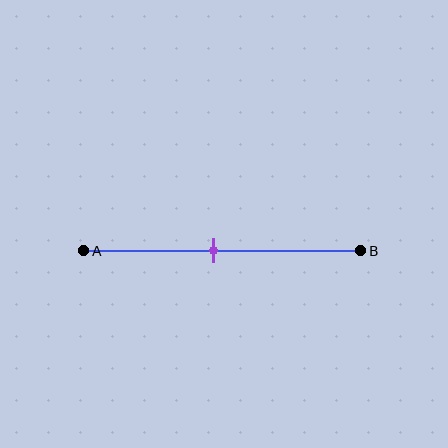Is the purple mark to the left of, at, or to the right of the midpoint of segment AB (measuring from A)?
The purple mark is approximately at the midpoint of segment AB.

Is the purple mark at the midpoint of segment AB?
Yes, the mark is approximately at the midpoint.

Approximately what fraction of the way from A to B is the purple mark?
The purple mark is approximately 45% of the way from A to B.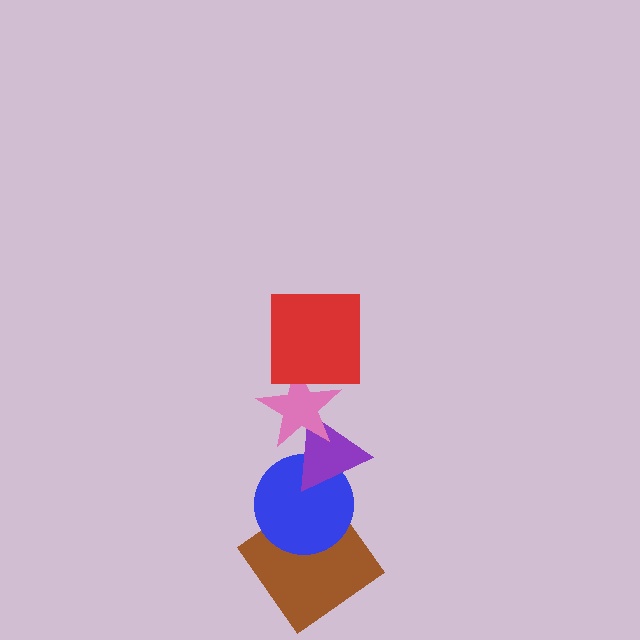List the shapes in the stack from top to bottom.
From top to bottom: the red square, the pink star, the purple triangle, the blue circle, the brown diamond.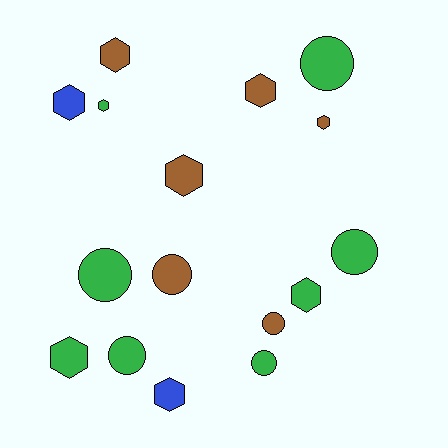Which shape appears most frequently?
Hexagon, with 9 objects.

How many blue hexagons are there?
There are 2 blue hexagons.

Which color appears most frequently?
Green, with 8 objects.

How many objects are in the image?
There are 16 objects.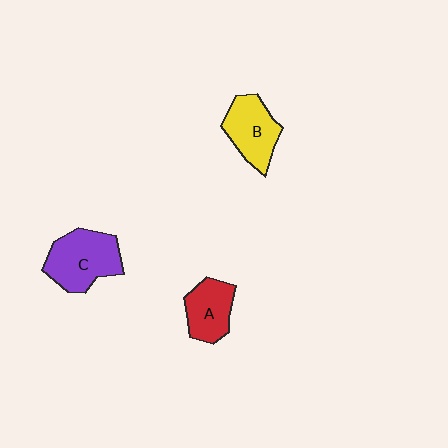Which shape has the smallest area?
Shape A (red).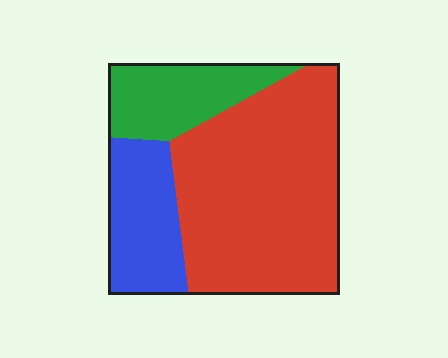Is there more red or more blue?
Red.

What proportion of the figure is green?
Green takes up about one fifth (1/5) of the figure.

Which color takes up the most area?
Red, at roughly 60%.